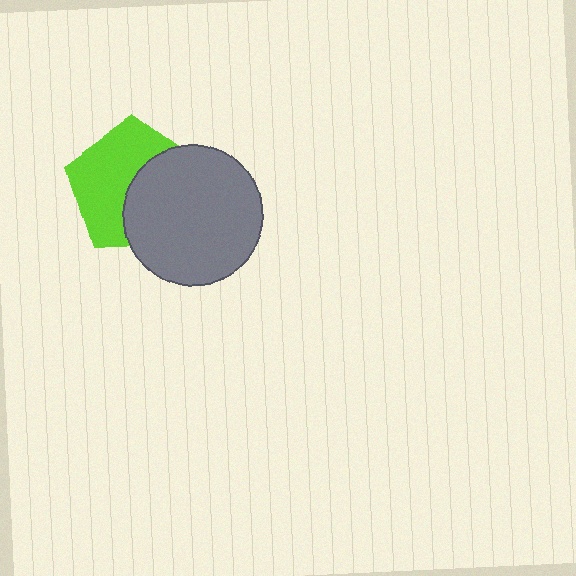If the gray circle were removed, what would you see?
You would see the complete lime pentagon.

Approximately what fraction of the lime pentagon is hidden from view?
Roughly 46% of the lime pentagon is hidden behind the gray circle.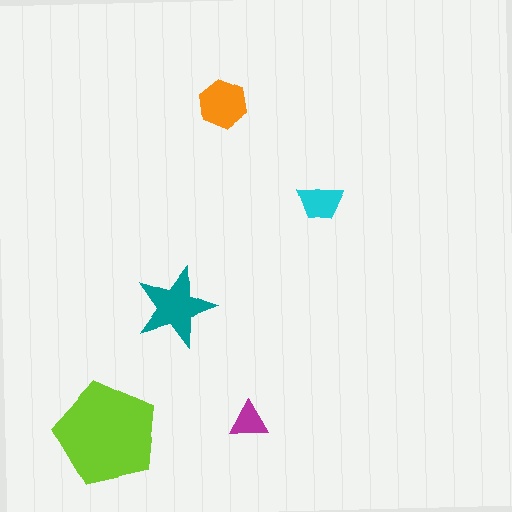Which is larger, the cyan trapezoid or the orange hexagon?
The orange hexagon.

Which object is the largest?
The lime pentagon.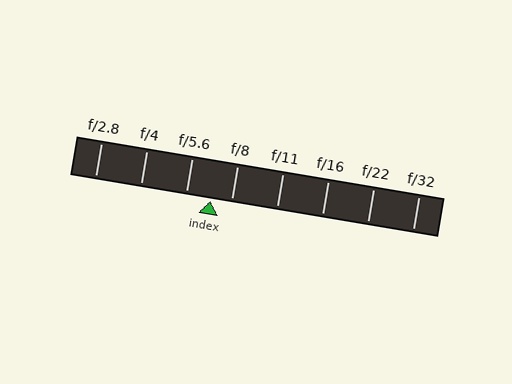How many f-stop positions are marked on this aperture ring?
There are 8 f-stop positions marked.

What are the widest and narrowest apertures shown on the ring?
The widest aperture shown is f/2.8 and the narrowest is f/32.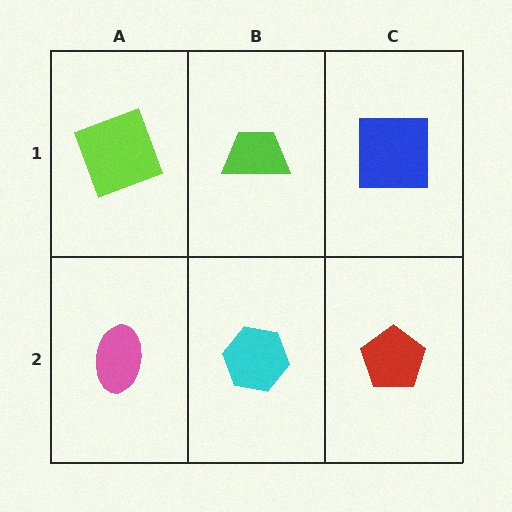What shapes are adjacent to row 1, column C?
A red pentagon (row 2, column C), a lime trapezoid (row 1, column B).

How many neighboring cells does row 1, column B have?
3.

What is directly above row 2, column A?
A lime square.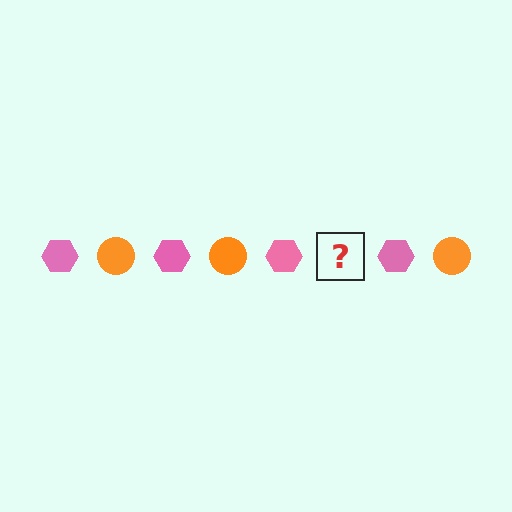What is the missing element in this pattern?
The missing element is an orange circle.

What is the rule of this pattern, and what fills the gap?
The rule is that the pattern alternates between pink hexagon and orange circle. The gap should be filled with an orange circle.